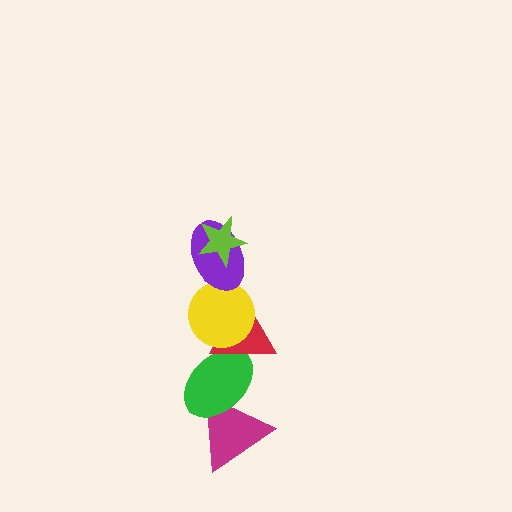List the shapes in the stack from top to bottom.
From top to bottom: the lime star, the purple ellipse, the yellow circle, the red triangle, the green ellipse, the magenta triangle.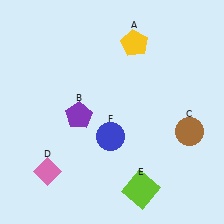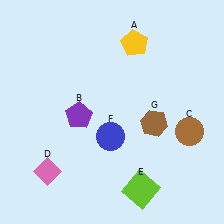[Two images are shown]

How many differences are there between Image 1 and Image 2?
There is 1 difference between the two images.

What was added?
A brown hexagon (G) was added in Image 2.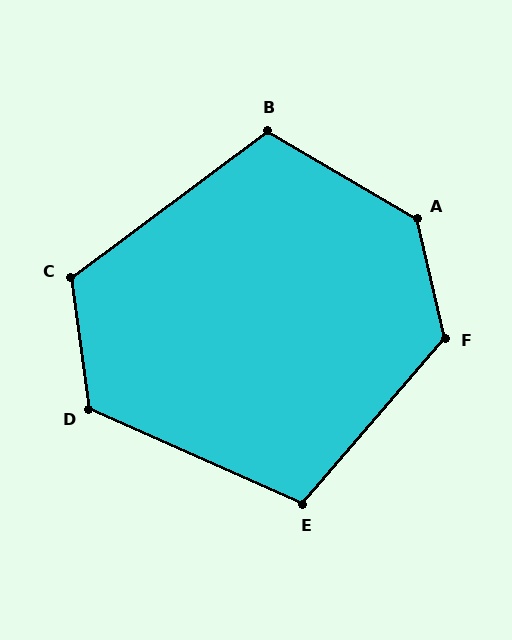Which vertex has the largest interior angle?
A, at approximately 134 degrees.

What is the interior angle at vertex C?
Approximately 119 degrees (obtuse).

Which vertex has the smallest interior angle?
E, at approximately 107 degrees.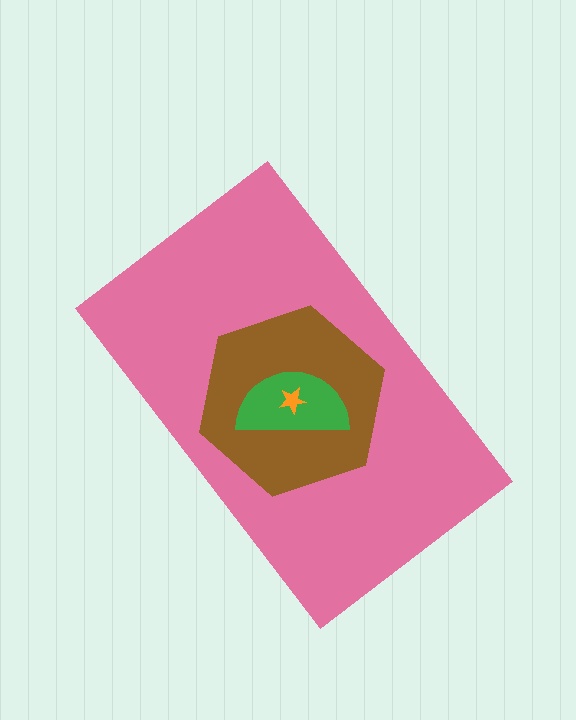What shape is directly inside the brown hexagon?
The green semicircle.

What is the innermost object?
The orange star.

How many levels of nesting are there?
4.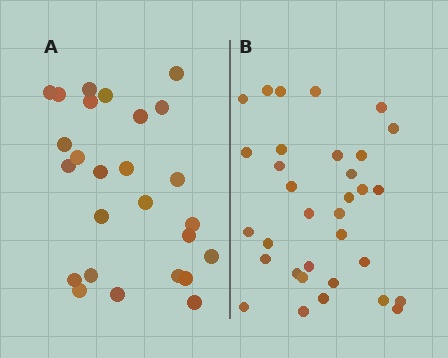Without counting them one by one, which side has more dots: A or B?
Region B (the right region) has more dots.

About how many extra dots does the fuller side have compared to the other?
Region B has roughly 8 or so more dots than region A.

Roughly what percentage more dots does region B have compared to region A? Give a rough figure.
About 25% more.